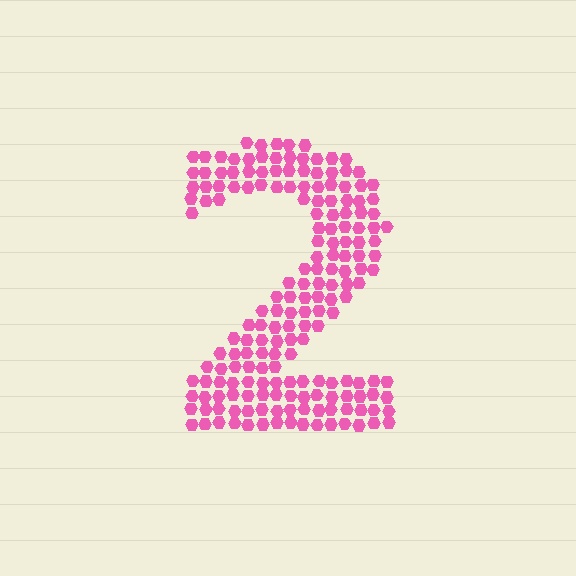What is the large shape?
The large shape is the digit 2.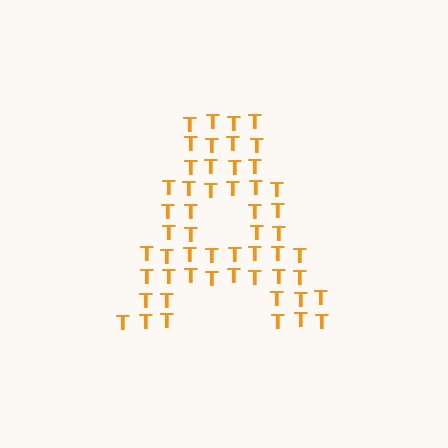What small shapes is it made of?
It is made of small letter T's.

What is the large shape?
The large shape is the letter A.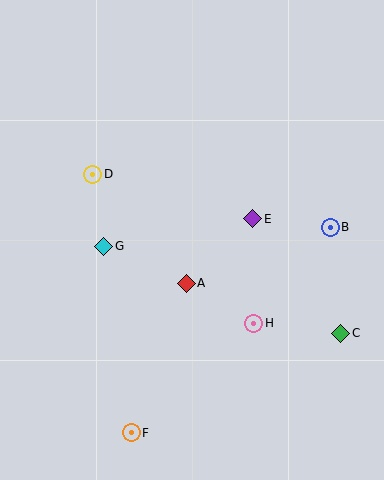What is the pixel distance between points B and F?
The distance between B and F is 286 pixels.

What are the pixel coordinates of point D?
Point D is at (93, 174).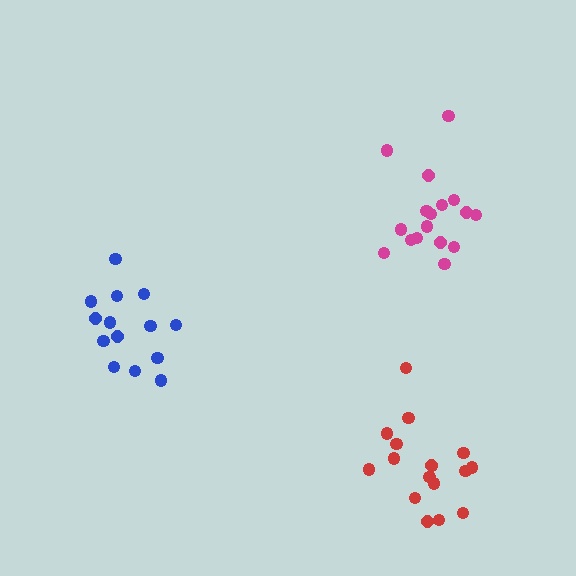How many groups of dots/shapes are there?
There are 3 groups.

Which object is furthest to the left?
The blue cluster is leftmost.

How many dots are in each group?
Group 1: 14 dots, Group 2: 17 dots, Group 3: 17 dots (48 total).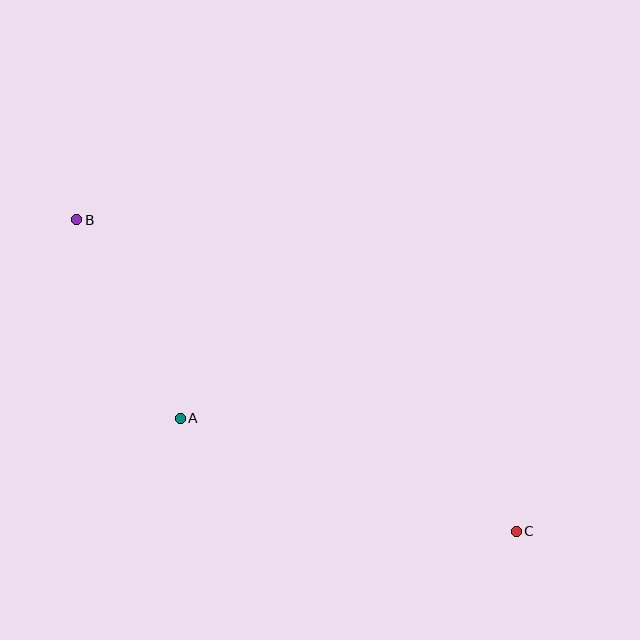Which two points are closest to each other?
Points A and B are closest to each other.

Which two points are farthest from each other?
Points B and C are farthest from each other.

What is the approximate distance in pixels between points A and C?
The distance between A and C is approximately 355 pixels.